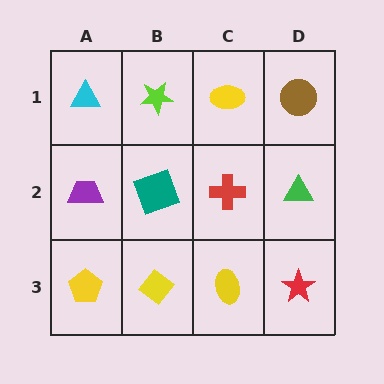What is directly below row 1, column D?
A green triangle.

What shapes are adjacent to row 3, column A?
A purple trapezoid (row 2, column A), a yellow diamond (row 3, column B).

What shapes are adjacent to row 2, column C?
A yellow ellipse (row 1, column C), a yellow ellipse (row 3, column C), a teal square (row 2, column B), a green triangle (row 2, column D).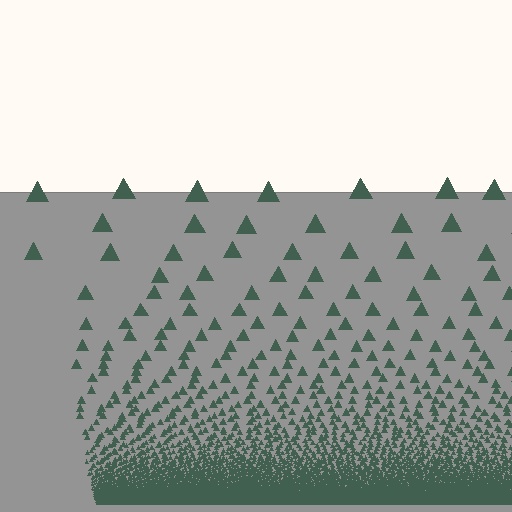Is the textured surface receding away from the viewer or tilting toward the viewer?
The surface appears to tilt toward the viewer. Texture elements get larger and sparser toward the top.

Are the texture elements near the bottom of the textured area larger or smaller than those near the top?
Smaller. The gradient is inverted — elements near the bottom are smaller and denser.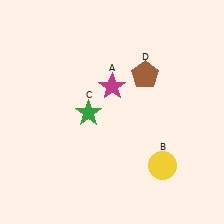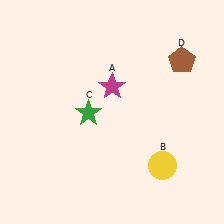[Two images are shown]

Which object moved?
The brown pentagon (D) moved right.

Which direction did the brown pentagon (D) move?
The brown pentagon (D) moved right.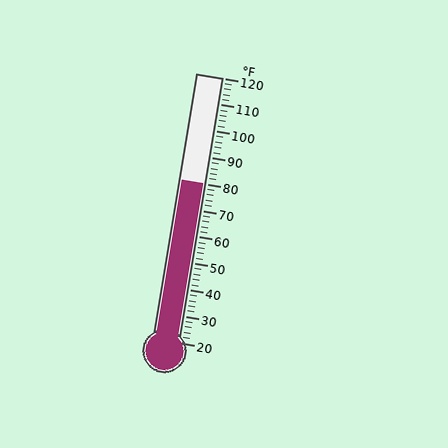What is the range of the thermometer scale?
The thermometer scale ranges from 20°F to 120°F.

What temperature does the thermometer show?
The thermometer shows approximately 80°F.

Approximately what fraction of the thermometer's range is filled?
The thermometer is filled to approximately 60% of its range.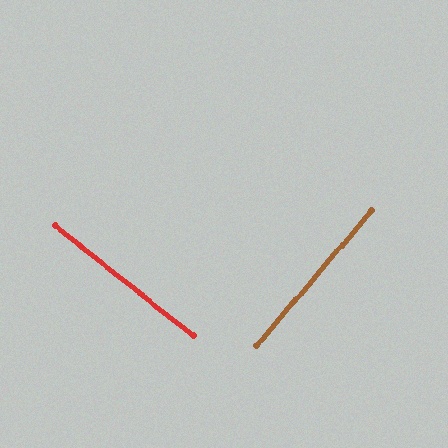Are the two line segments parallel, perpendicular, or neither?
Perpendicular — they meet at approximately 88°.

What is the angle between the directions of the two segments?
Approximately 88 degrees.